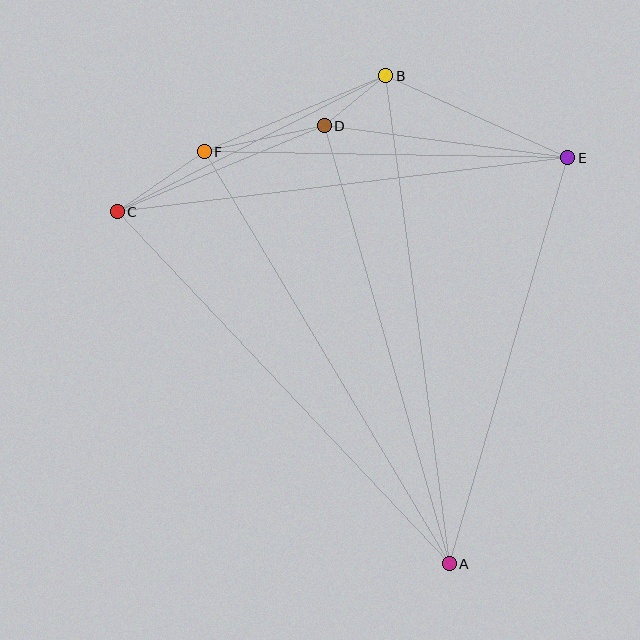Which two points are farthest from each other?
Points A and B are farthest from each other.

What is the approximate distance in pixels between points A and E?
The distance between A and E is approximately 423 pixels.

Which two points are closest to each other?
Points B and D are closest to each other.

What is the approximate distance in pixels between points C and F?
The distance between C and F is approximately 106 pixels.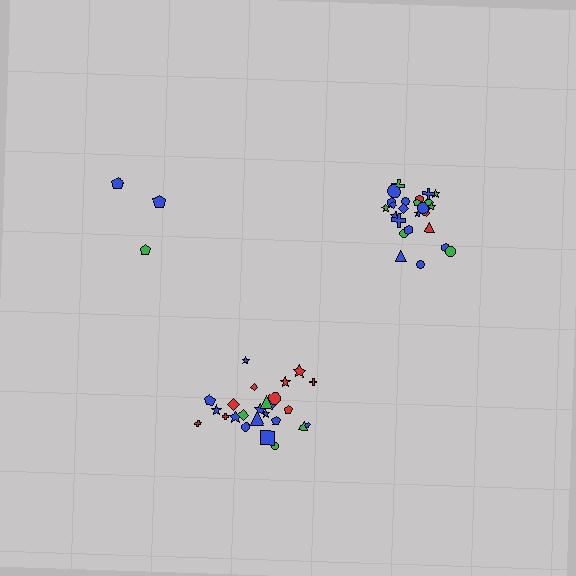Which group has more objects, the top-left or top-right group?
The top-right group.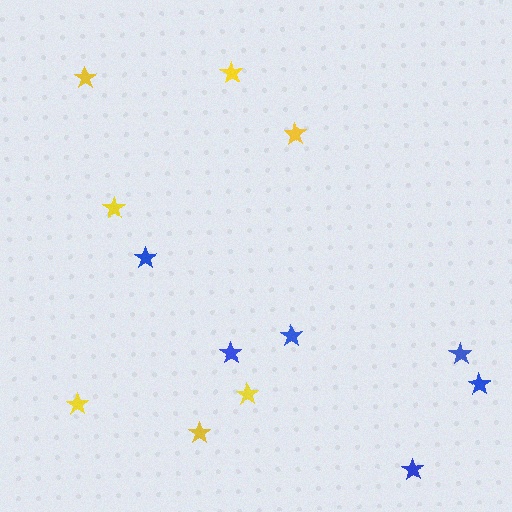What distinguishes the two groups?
There are 2 groups: one group of yellow stars (7) and one group of blue stars (6).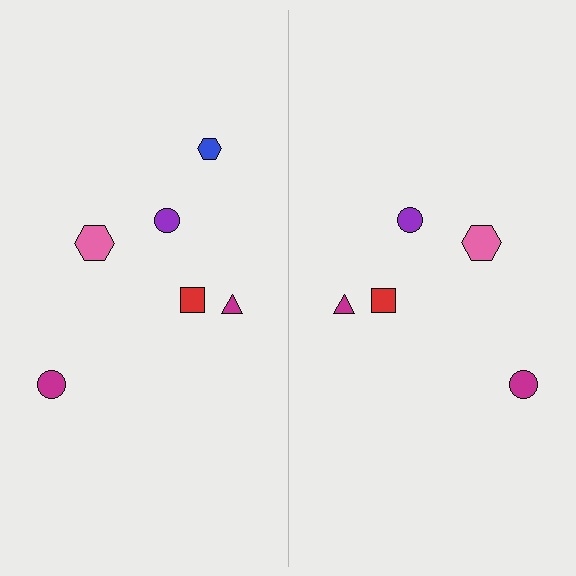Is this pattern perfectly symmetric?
No, the pattern is not perfectly symmetric. A blue hexagon is missing from the right side.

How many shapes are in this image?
There are 11 shapes in this image.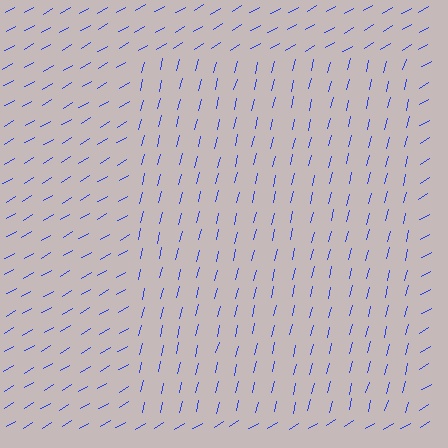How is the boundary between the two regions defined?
The boundary is defined purely by a change in line orientation (approximately 45 degrees difference). All lines are the same color and thickness.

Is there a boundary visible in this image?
Yes, there is a texture boundary formed by a change in line orientation.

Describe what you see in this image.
The image is filled with small blue line segments. A rectangle region in the image has lines oriented differently from the surrounding lines, creating a visible texture boundary.